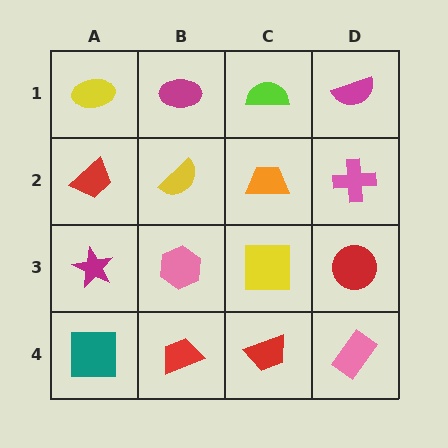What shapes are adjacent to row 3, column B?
A yellow semicircle (row 2, column B), a red trapezoid (row 4, column B), a magenta star (row 3, column A), a yellow square (row 3, column C).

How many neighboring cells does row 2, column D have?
3.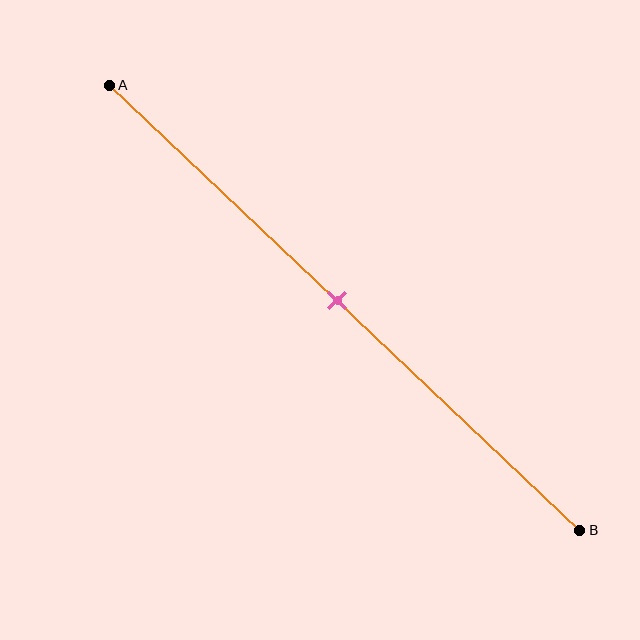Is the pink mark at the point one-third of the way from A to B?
No, the mark is at about 50% from A, not at the 33% one-third point.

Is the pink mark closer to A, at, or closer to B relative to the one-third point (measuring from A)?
The pink mark is closer to point B than the one-third point of segment AB.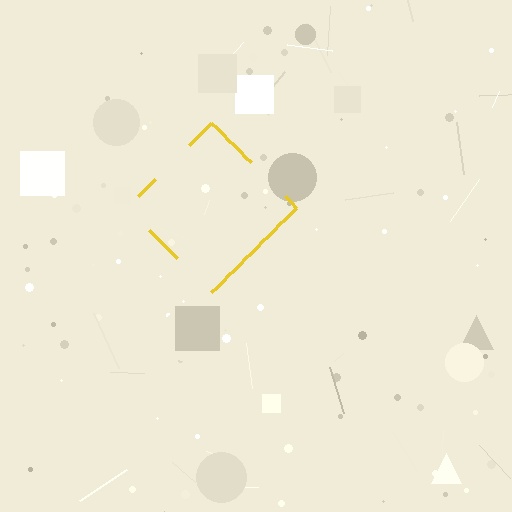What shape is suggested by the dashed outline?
The dashed outline suggests a diamond.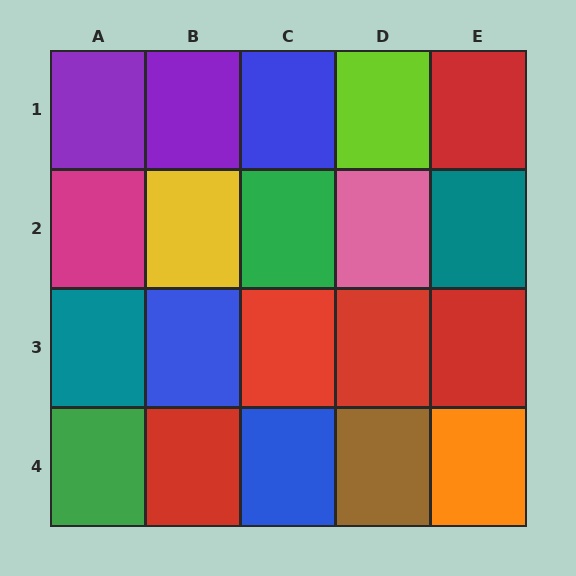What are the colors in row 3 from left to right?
Teal, blue, red, red, red.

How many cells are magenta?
1 cell is magenta.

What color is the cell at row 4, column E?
Orange.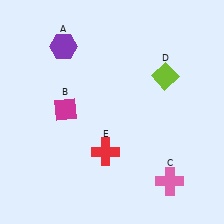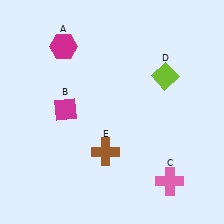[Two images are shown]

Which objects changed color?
A changed from purple to magenta. E changed from red to brown.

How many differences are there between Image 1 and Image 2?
There are 2 differences between the two images.